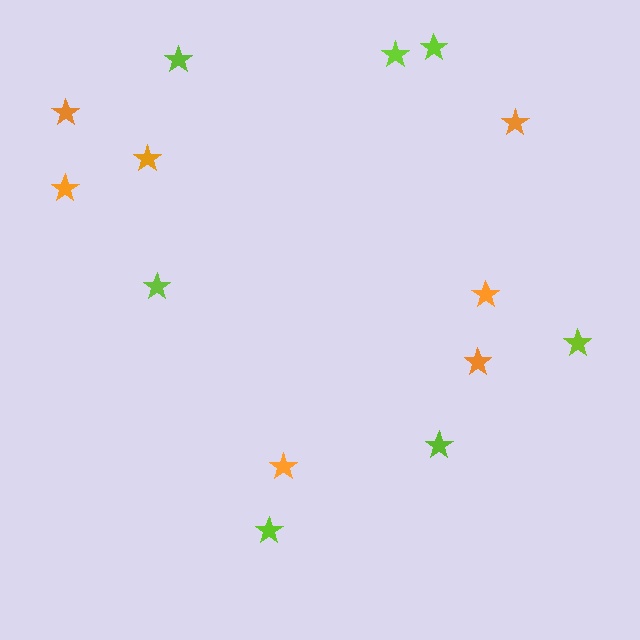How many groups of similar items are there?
There are 2 groups: one group of orange stars (7) and one group of lime stars (7).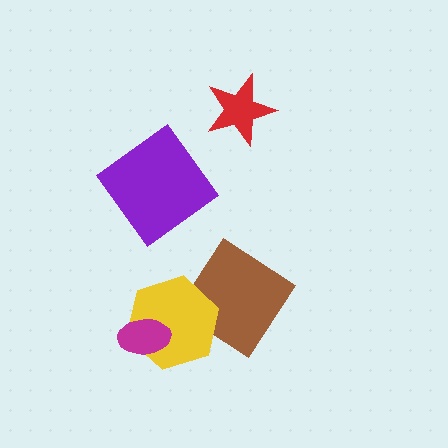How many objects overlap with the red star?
0 objects overlap with the red star.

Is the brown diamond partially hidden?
Yes, it is partially covered by another shape.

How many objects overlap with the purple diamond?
0 objects overlap with the purple diamond.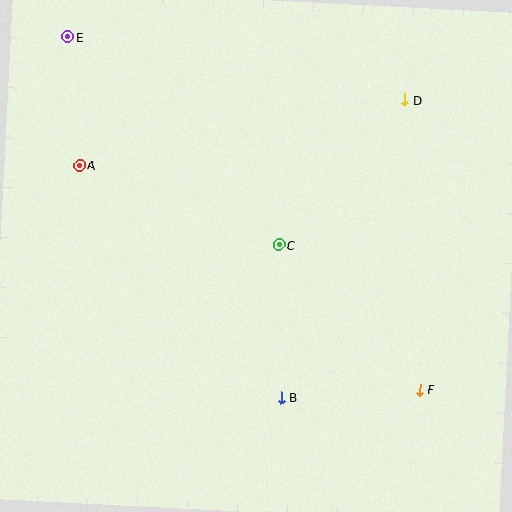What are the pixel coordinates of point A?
Point A is at (80, 165).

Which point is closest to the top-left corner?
Point E is closest to the top-left corner.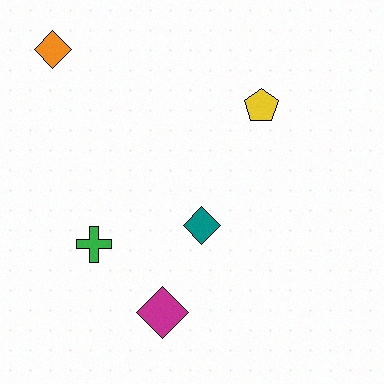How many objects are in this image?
There are 5 objects.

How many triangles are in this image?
There are no triangles.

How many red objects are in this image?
There are no red objects.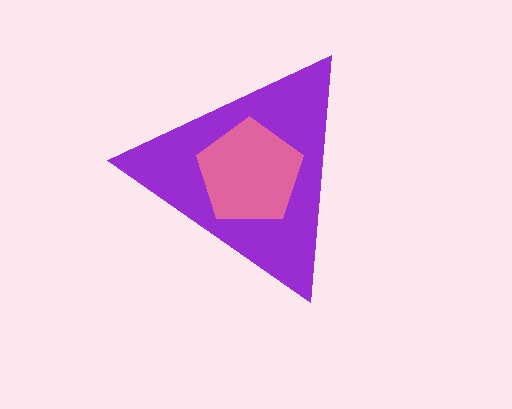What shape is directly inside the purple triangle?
The pink pentagon.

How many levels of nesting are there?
2.